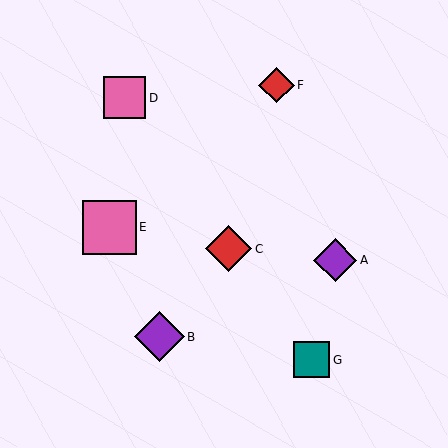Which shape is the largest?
The pink square (labeled E) is the largest.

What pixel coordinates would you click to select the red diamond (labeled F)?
Click at (277, 85) to select the red diamond F.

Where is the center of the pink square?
The center of the pink square is at (110, 227).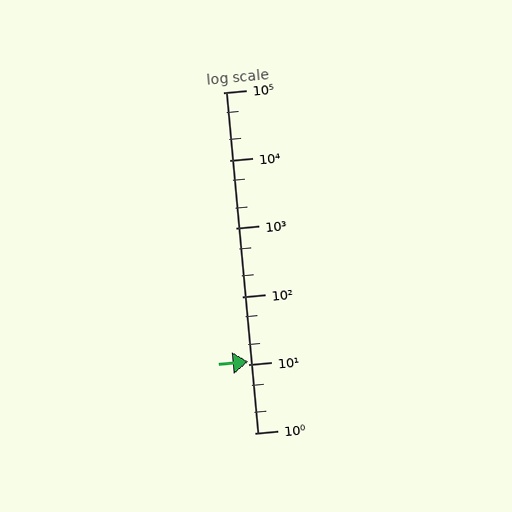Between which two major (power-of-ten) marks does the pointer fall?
The pointer is between 10 and 100.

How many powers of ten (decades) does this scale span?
The scale spans 5 decades, from 1 to 100000.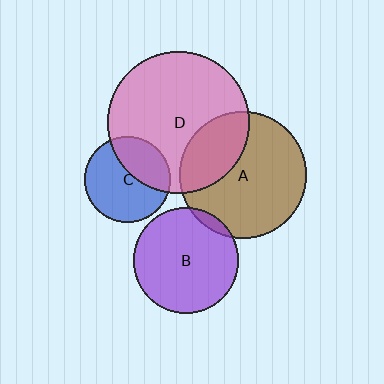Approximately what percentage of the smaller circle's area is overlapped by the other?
Approximately 35%.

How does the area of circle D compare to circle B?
Approximately 1.8 times.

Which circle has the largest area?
Circle D (pink).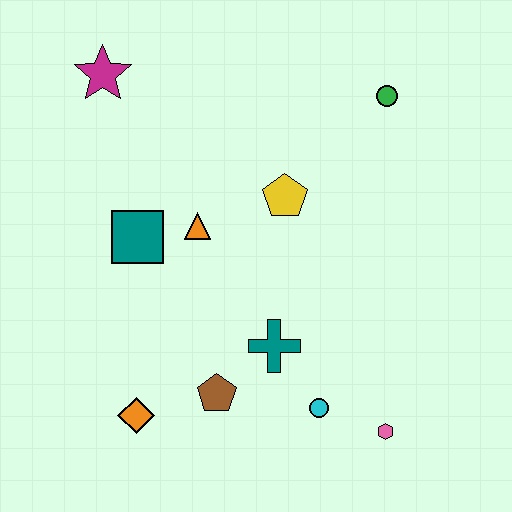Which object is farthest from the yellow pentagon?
The orange diamond is farthest from the yellow pentagon.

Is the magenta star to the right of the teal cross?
No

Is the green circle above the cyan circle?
Yes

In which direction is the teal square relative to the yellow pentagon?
The teal square is to the left of the yellow pentagon.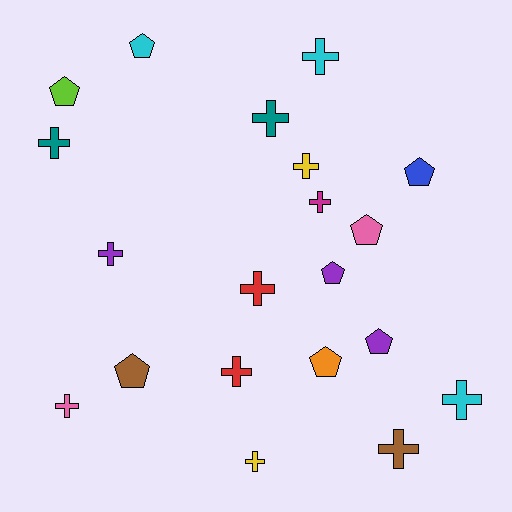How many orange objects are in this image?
There is 1 orange object.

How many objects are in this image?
There are 20 objects.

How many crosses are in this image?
There are 12 crosses.